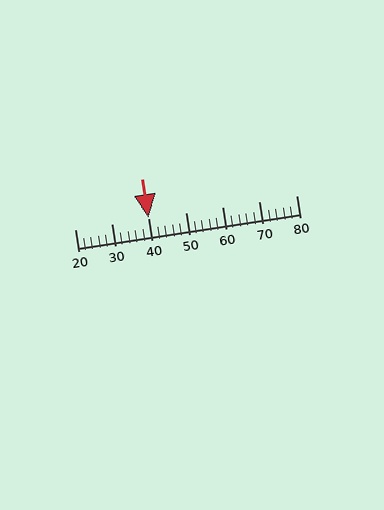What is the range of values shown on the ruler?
The ruler shows values from 20 to 80.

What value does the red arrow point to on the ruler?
The red arrow points to approximately 40.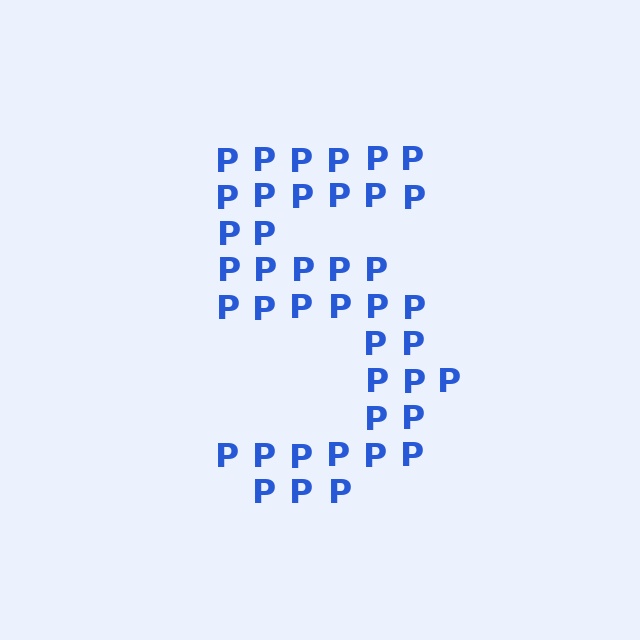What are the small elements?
The small elements are letter P's.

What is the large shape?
The large shape is the digit 5.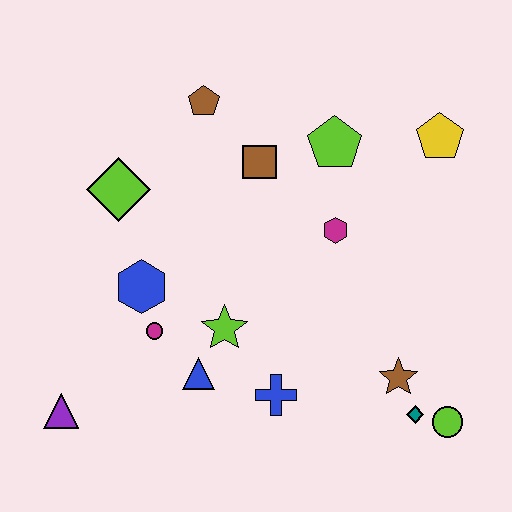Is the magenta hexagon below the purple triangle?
No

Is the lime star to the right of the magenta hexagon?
No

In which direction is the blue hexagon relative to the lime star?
The blue hexagon is to the left of the lime star.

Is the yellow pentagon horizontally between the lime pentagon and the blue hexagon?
No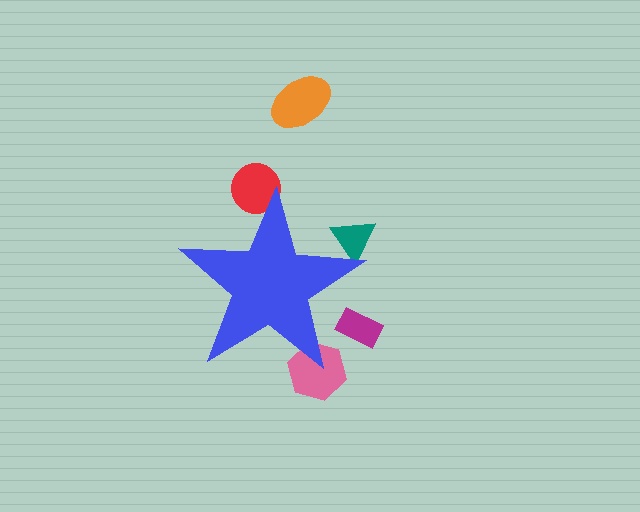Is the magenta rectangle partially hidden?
Yes, the magenta rectangle is partially hidden behind the blue star.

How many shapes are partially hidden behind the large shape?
4 shapes are partially hidden.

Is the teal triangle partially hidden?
Yes, the teal triangle is partially hidden behind the blue star.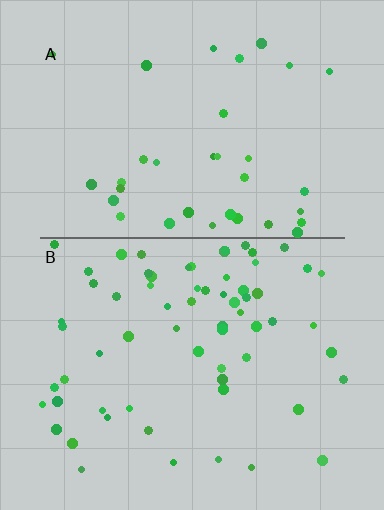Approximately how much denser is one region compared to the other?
Approximately 1.8× — region B over region A.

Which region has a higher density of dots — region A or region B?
B (the bottom).